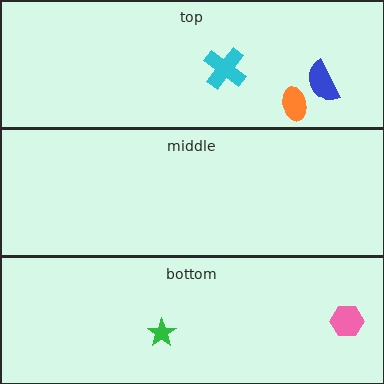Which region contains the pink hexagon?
The bottom region.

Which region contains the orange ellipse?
The top region.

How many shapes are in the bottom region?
2.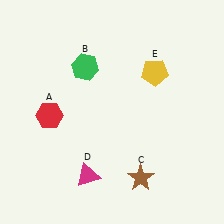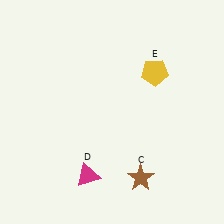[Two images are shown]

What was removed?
The red hexagon (A), the green hexagon (B) were removed in Image 2.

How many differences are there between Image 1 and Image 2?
There are 2 differences between the two images.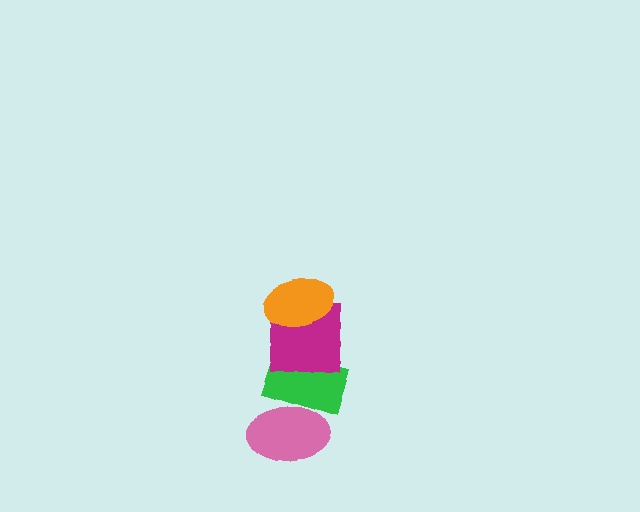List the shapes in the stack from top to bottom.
From top to bottom: the orange ellipse, the magenta square, the green rectangle, the pink ellipse.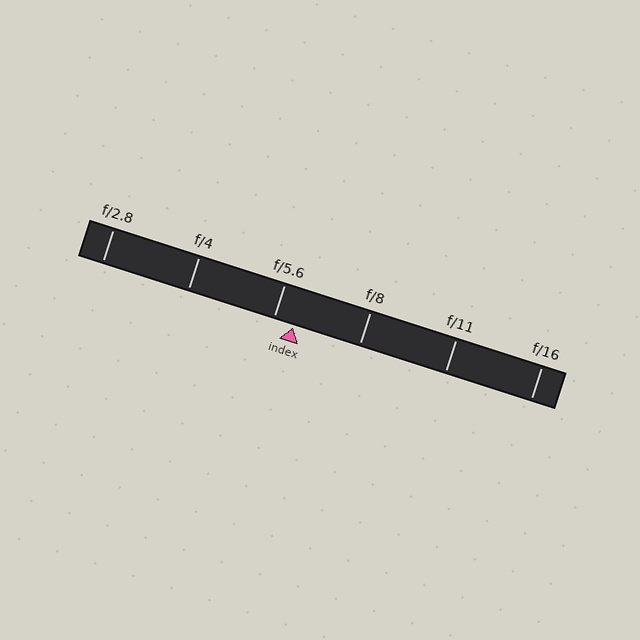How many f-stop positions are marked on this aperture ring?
There are 6 f-stop positions marked.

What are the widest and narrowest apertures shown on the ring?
The widest aperture shown is f/2.8 and the narrowest is f/16.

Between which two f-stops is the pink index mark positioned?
The index mark is between f/5.6 and f/8.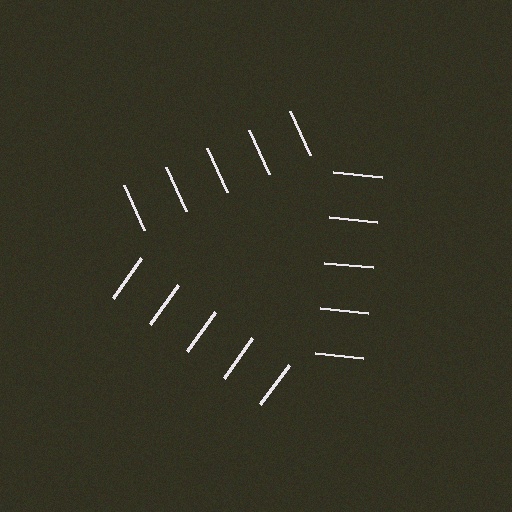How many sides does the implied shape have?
3 sides — the line-ends trace a triangle.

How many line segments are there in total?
15 — 5 along each of the 3 edges.